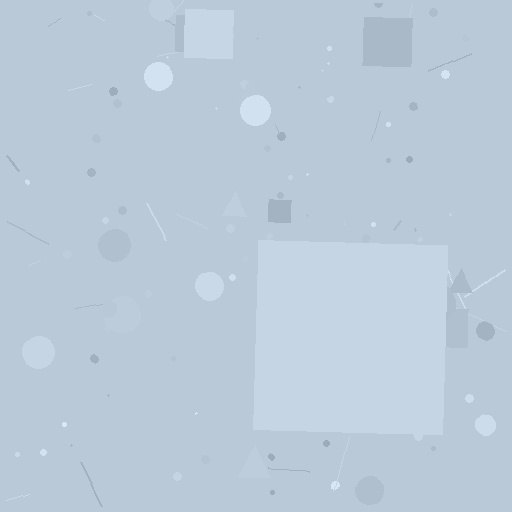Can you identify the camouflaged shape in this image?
The camouflaged shape is a square.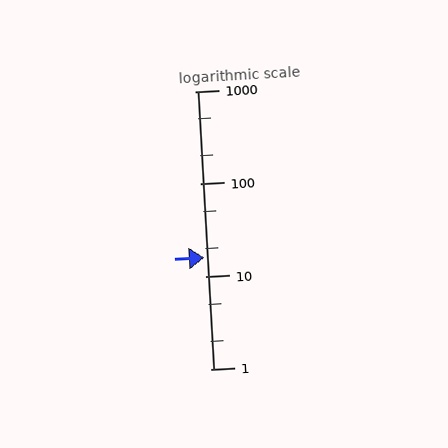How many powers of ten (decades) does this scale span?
The scale spans 3 decades, from 1 to 1000.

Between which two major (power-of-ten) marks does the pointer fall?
The pointer is between 10 and 100.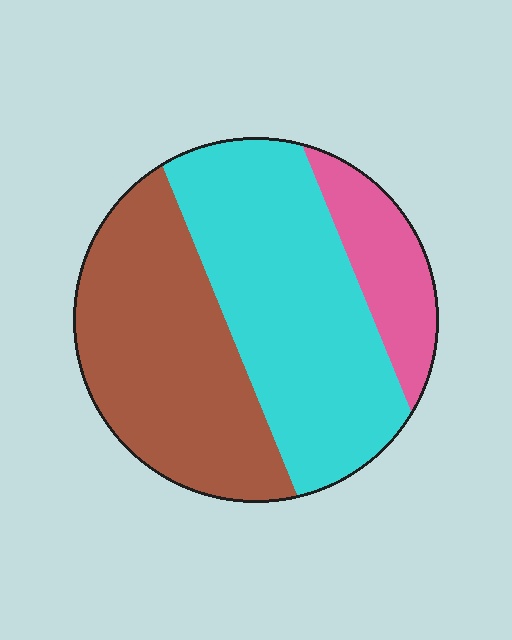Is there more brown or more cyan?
Cyan.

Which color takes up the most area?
Cyan, at roughly 45%.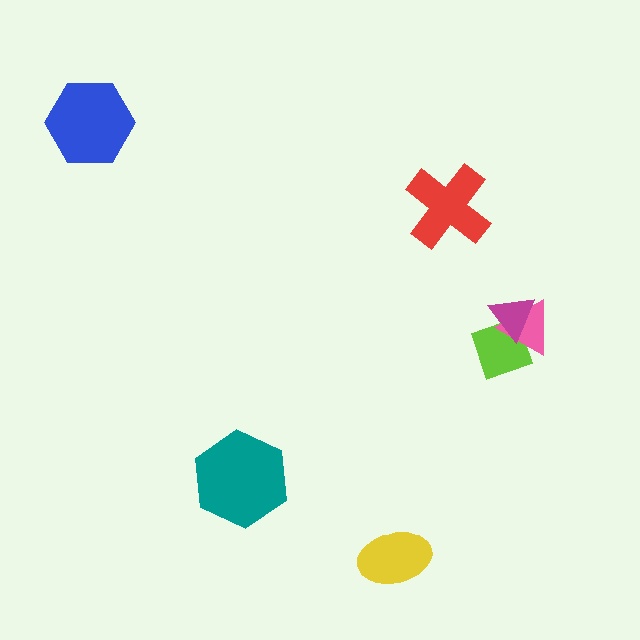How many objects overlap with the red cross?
0 objects overlap with the red cross.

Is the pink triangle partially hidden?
Yes, it is partially covered by another shape.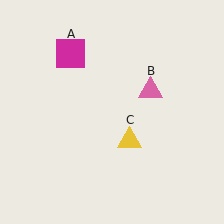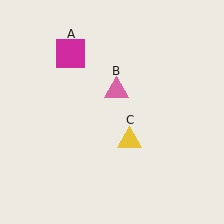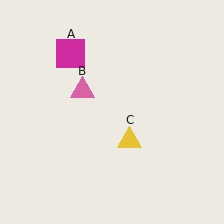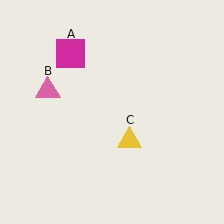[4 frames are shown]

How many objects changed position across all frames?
1 object changed position: pink triangle (object B).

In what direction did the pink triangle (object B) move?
The pink triangle (object B) moved left.